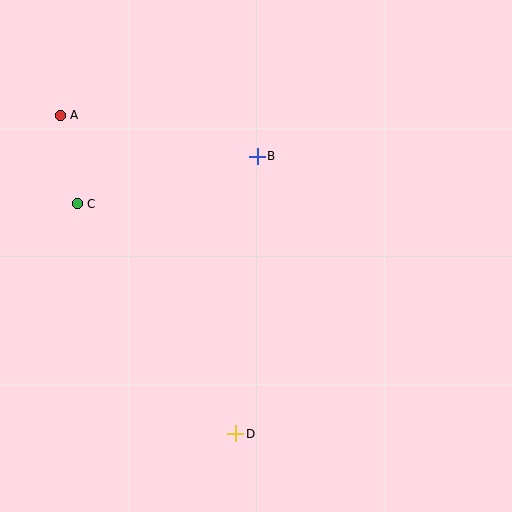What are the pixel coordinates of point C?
Point C is at (77, 204).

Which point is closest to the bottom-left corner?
Point D is closest to the bottom-left corner.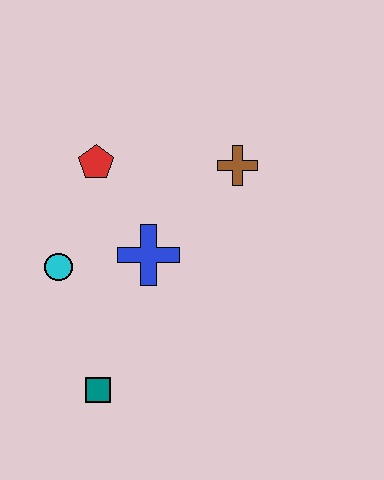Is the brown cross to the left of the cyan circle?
No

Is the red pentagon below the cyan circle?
No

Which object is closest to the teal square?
The cyan circle is closest to the teal square.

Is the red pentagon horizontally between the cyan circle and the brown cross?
Yes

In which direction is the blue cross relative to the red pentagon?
The blue cross is below the red pentagon.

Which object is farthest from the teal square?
The brown cross is farthest from the teal square.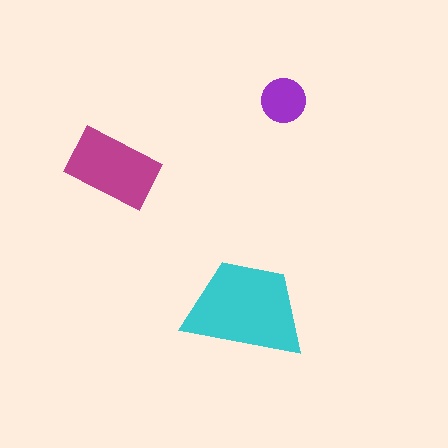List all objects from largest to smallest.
The cyan trapezoid, the magenta rectangle, the purple circle.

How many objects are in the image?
There are 3 objects in the image.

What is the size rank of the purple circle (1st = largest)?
3rd.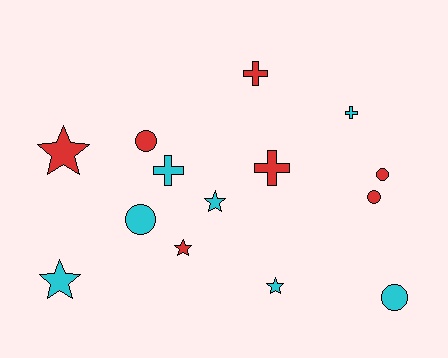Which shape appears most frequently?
Circle, with 5 objects.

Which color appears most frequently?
Cyan, with 7 objects.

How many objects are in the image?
There are 14 objects.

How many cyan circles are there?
There are 2 cyan circles.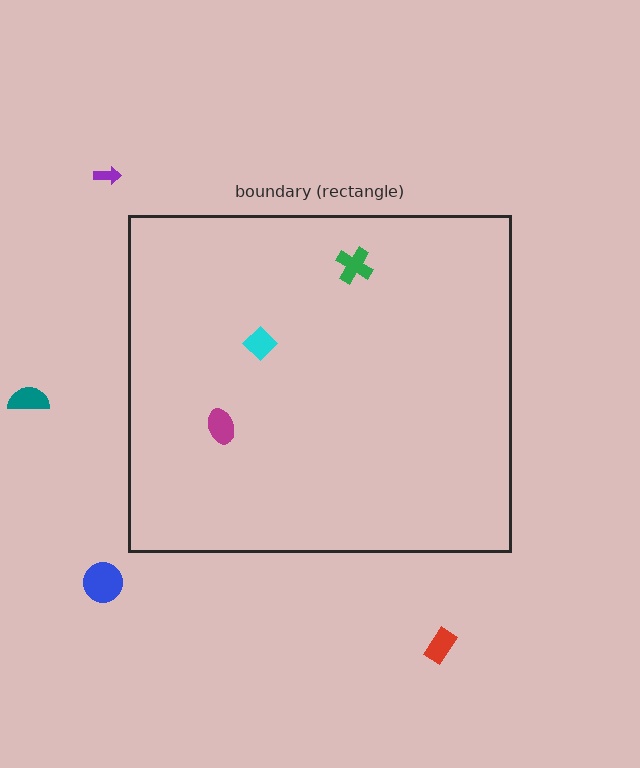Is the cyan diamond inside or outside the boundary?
Inside.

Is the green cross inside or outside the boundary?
Inside.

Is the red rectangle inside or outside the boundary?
Outside.